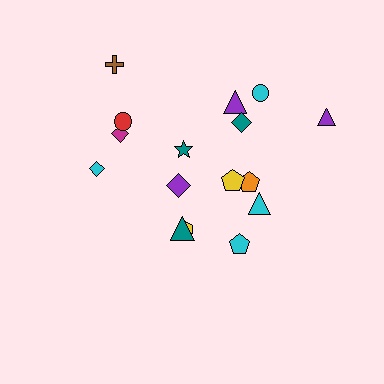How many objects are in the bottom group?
There are 4 objects.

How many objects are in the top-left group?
There are 5 objects.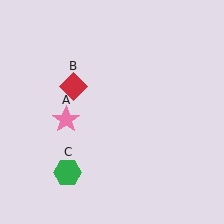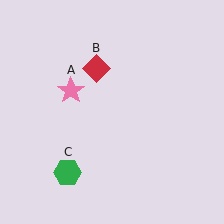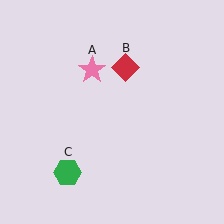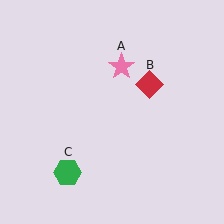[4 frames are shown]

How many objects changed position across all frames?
2 objects changed position: pink star (object A), red diamond (object B).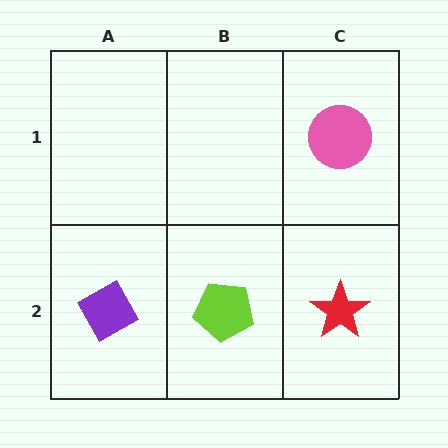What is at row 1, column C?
A pink circle.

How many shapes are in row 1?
1 shape.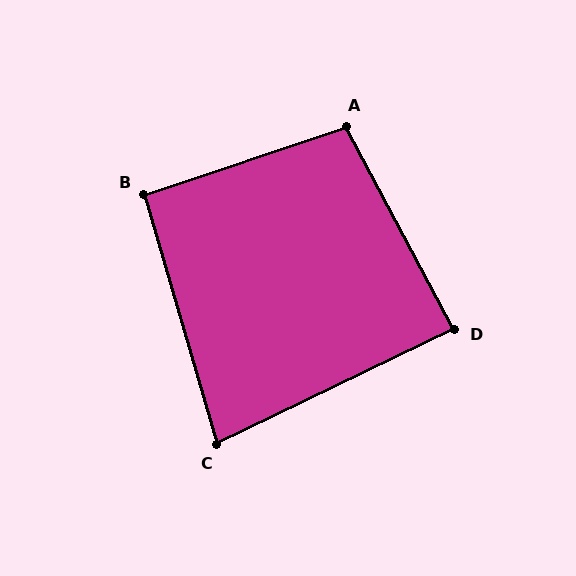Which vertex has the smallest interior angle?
C, at approximately 81 degrees.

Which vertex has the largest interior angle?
A, at approximately 99 degrees.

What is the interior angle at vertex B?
Approximately 92 degrees (approximately right).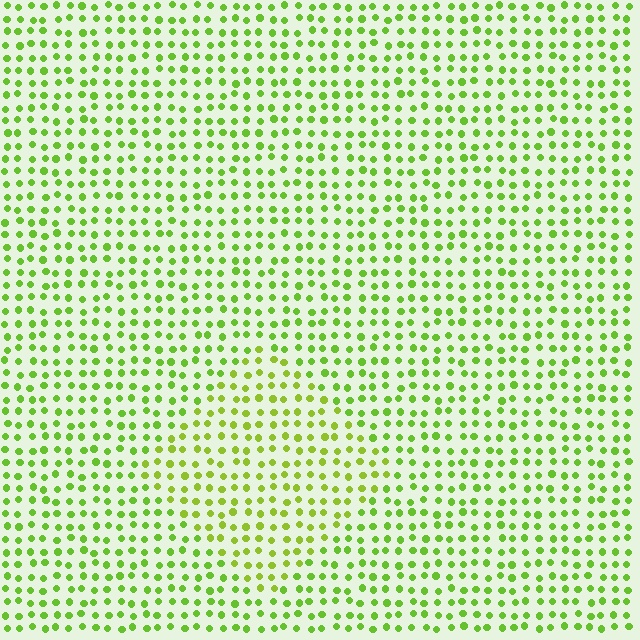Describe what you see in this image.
The image is filled with small lime elements in a uniform arrangement. A diamond-shaped region is visible where the elements are tinted to a slightly different hue, forming a subtle color boundary.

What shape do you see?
I see a diamond.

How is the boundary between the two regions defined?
The boundary is defined purely by a slight shift in hue (about 17 degrees). Spacing, size, and orientation are identical on both sides.